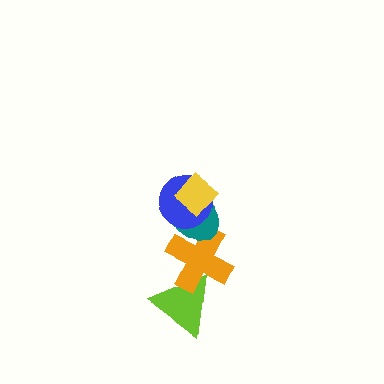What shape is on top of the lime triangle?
The orange cross is on top of the lime triangle.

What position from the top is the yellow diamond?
The yellow diamond is 1st from the top.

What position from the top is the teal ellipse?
The teal ellipse is 3rd from the top.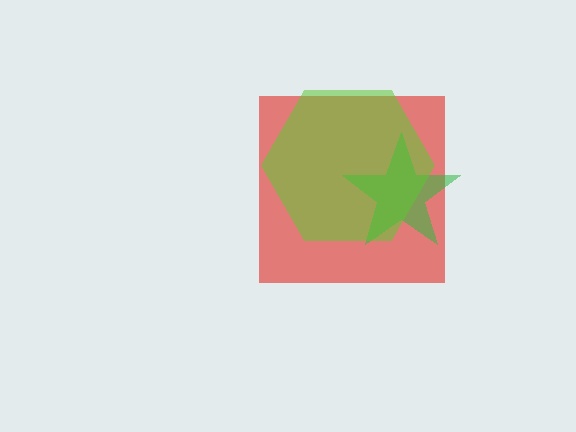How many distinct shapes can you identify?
There are 3 distinct shapes: a red square, a green star, a lime hexagon.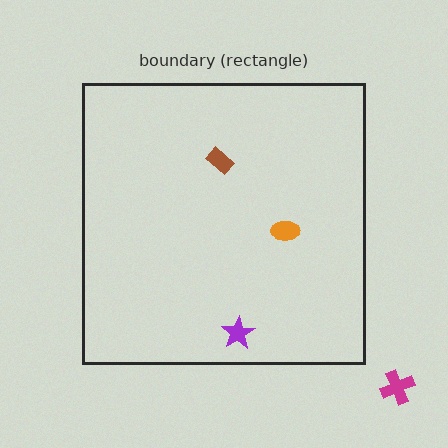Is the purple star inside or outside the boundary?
Inside.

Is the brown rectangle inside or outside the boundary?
Inside.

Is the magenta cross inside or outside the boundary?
Outside.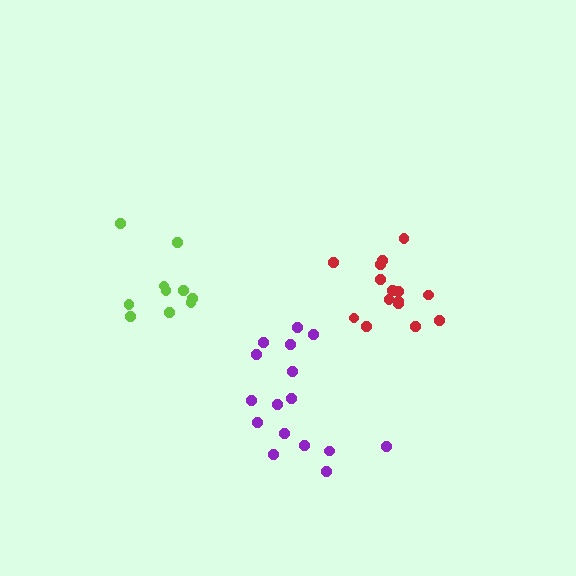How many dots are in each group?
Group 1: 10 dots, Group 2: 16 dots, Group 3: 15 dots (41 total).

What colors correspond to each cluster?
The clusters are colored: lime, purple, red.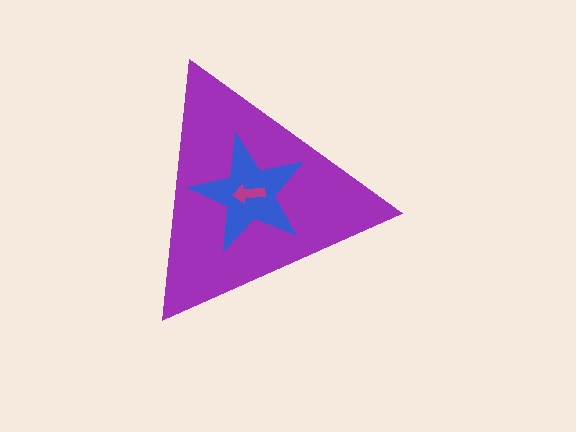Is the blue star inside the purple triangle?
Yes.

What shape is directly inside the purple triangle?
The blue star.